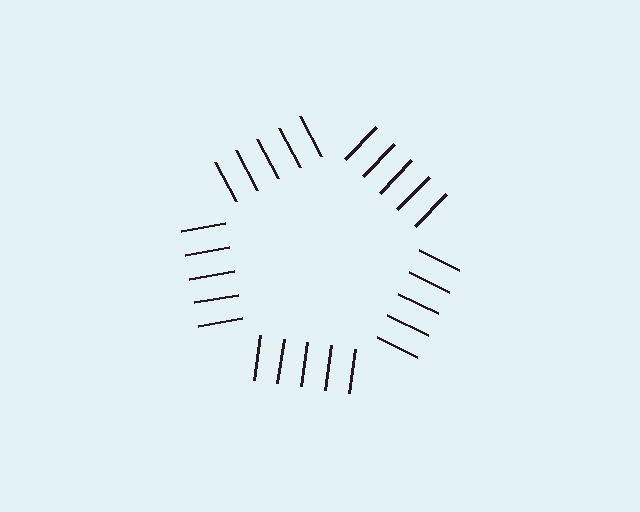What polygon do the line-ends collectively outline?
An illusory pentagon — the line segments terminate on its edges but no continuous stroke is drawn.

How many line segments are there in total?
25 — 5 along each of the 5 edges.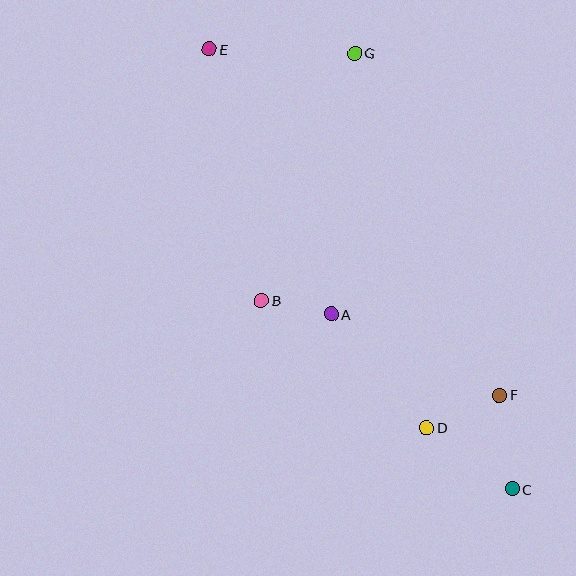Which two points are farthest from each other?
Points C and E are farthest from each other.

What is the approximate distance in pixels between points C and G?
The distance between C and G is approximately 463 pixels.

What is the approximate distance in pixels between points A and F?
The distance between A and F is approximately 186 pixels.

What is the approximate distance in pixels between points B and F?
The distance between B and F is approximately 256 pixels.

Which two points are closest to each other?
Points A and B are closest to each other.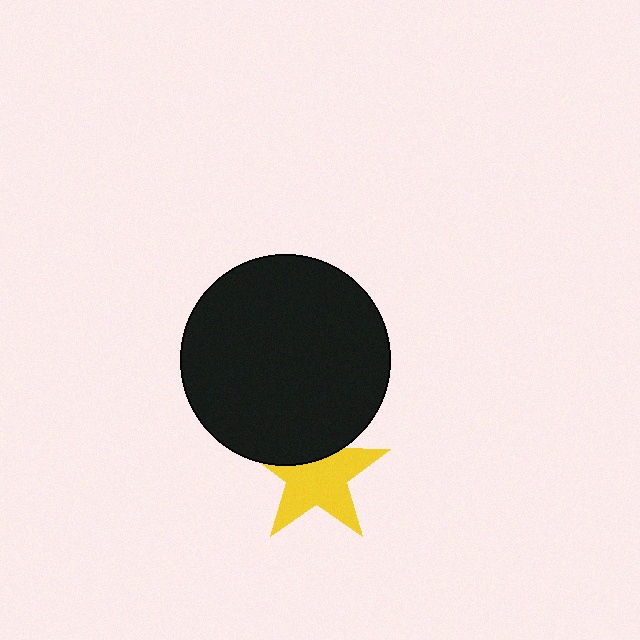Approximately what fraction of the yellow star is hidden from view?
Roughly 31% of the yellow star is hidden behind the black circle.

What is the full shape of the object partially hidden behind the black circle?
The partially hidden object is a yellow star.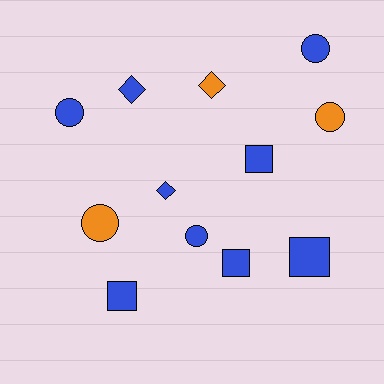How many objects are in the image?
There are 12 objects.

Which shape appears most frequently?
Circle, with 5 objects.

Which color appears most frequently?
Blue, with 9 objects.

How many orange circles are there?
There are 2 orange circles.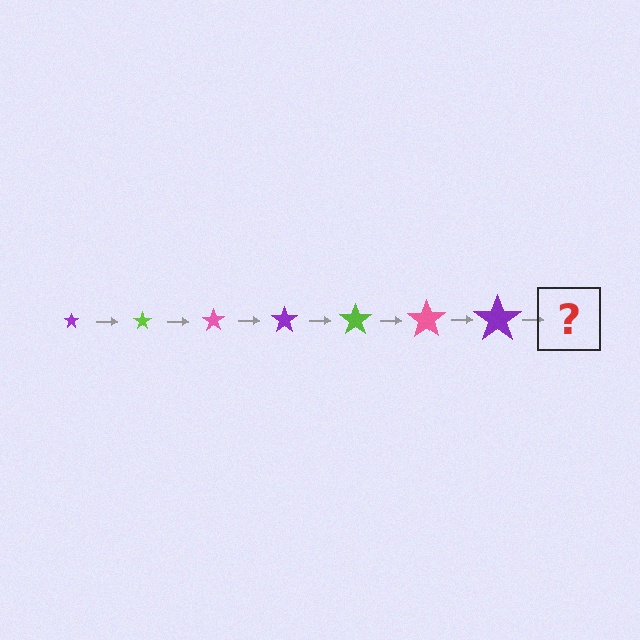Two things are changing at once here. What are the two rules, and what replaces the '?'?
The two rules are that the star grows larger each step and the color cycles through purple, lime, and pink. The '?' should be a lime star, larger than the previous one.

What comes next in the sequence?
The next element should be a lime star, larger than the previous one.